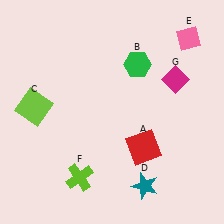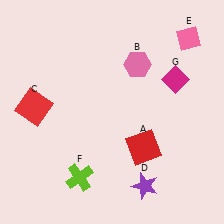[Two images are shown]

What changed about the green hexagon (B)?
In Image 1, B is green. In Image 2, it changed to pink.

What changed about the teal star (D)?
In Image 1, D is teal. In Image 2, it changed to purple.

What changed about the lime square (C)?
In Image 1, C is lime. In Image 2, it changed to red.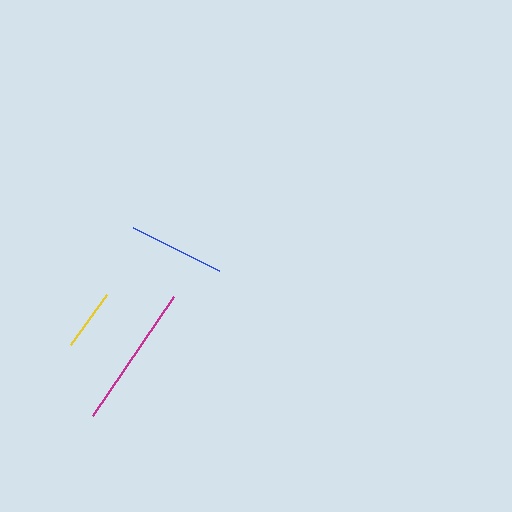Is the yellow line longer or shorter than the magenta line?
The magenta line is longer than the yellow line.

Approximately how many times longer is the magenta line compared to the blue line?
The magenta line is approximately 1.5 times the length of the blue line.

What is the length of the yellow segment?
The yellow segment is approximately 61 pixels long.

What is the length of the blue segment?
The blue segment is approximately 96 pixels long.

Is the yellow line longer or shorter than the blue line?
The blue line is longer than the yellow line.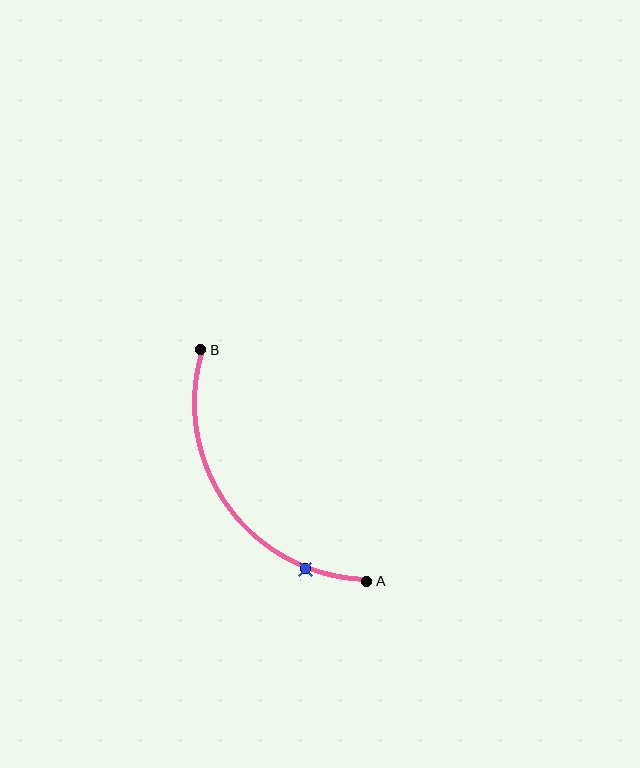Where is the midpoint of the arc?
The arc midpoint is the point on the curve farthest from the straight line joining A and B. It sits below and to the left of that line.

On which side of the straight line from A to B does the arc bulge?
The arc bulges below and to the left of the straight line connecting A and B.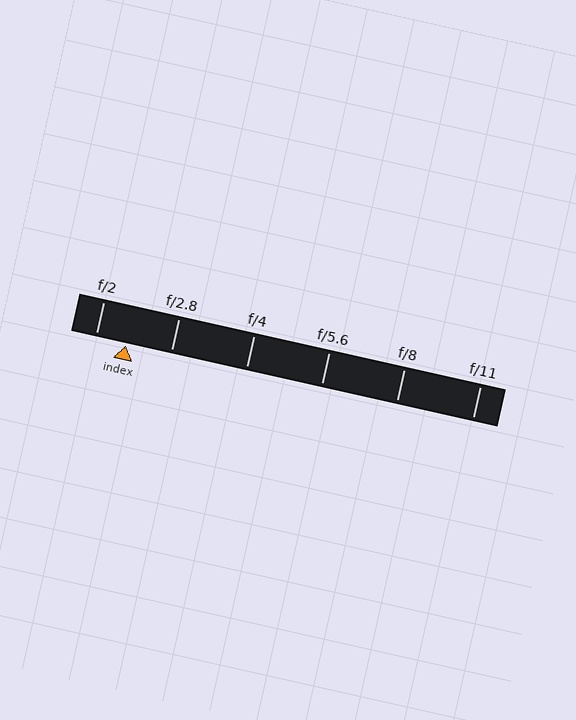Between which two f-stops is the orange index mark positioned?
The index mark is between f/2 and f/2.8.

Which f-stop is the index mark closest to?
The index mark is closest to f/2.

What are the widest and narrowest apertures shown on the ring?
The widest aperture shown is f/2 and the narrowest is f/11.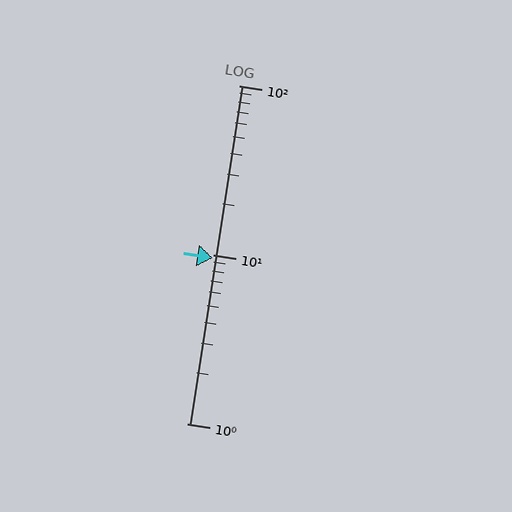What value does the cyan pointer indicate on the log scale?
The pointer indicates approximately 9.6.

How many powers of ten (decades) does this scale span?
The scale spans 2 decades, from 1 to 100.